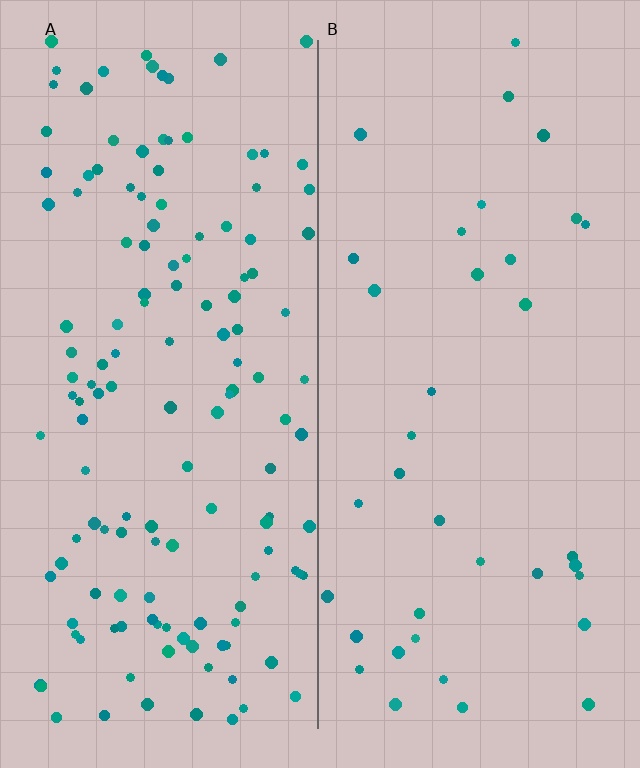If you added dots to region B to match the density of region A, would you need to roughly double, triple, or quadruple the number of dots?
Approximately quadruple.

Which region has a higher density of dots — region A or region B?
A (the left).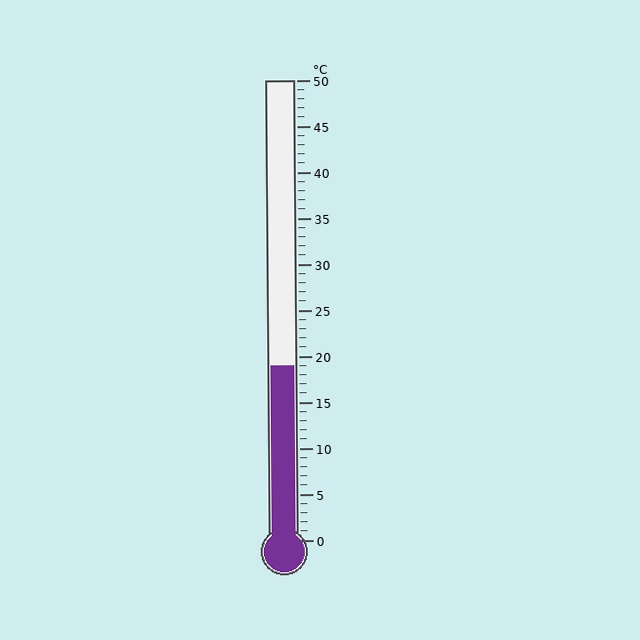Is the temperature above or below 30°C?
The temperature is below 30°C.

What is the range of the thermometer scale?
The thermometer scale ranges from 0°C to 50°C.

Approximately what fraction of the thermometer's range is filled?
The thermometer is filled to approximately 40% of its range.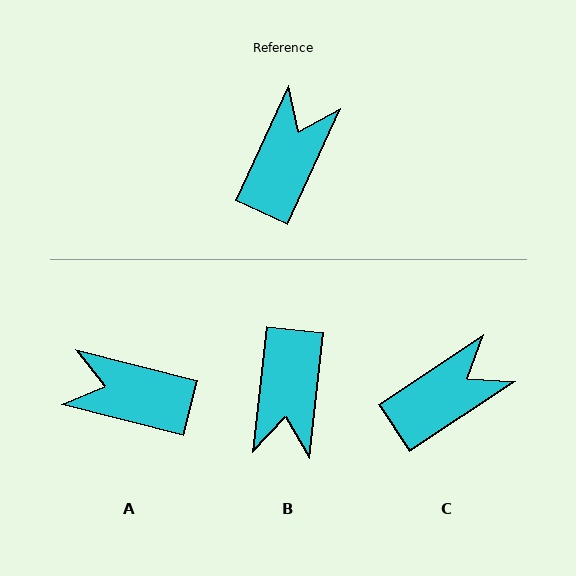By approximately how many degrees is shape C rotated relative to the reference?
Approximately 32 degrees clockwise.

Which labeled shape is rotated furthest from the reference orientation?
B, about 162 degrees away.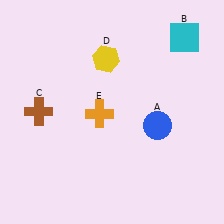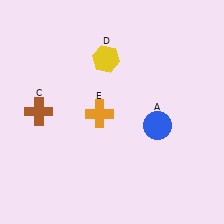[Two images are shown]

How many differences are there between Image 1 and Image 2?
There is 1 difference between the two images.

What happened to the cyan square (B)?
The cyan square (B) was removed in Image 2. It was in the top-right area of Image 1.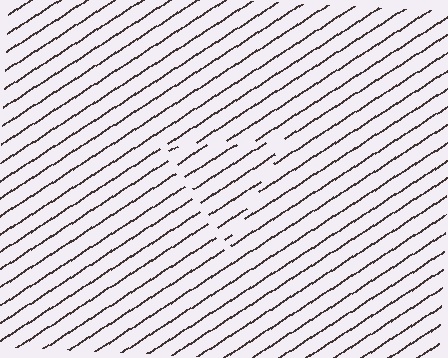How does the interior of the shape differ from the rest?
The interior of the shape contains the same grating, shifted by half a period — the contour is defined by the phase discontinuity where line-ends from the inner and outer gratings abut.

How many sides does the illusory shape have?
3 sides — the line-ends trace a triangle.